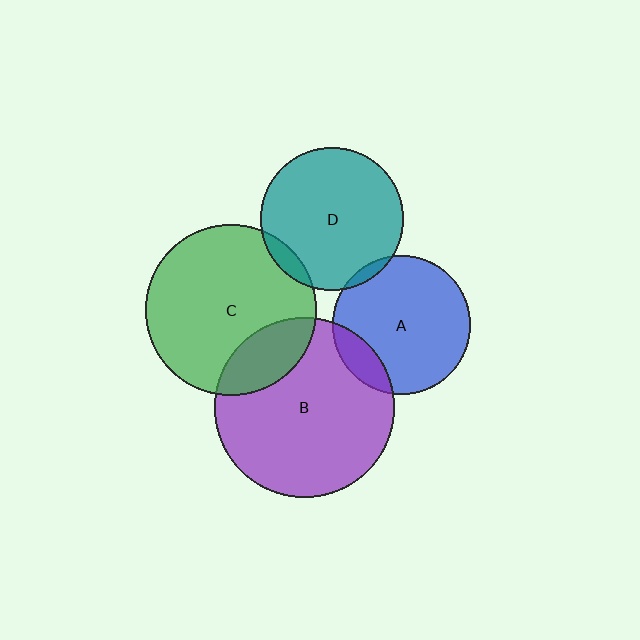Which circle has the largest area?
Circle B (purple).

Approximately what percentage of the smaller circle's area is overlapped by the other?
Approximately 15%.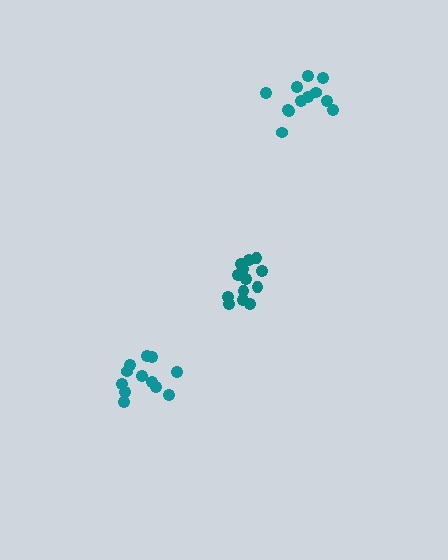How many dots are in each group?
Group 1: 12 dots, Group 2: 13 dots, Group 3: 12 dots (37 total).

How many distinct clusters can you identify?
There are 3 distinct clusters.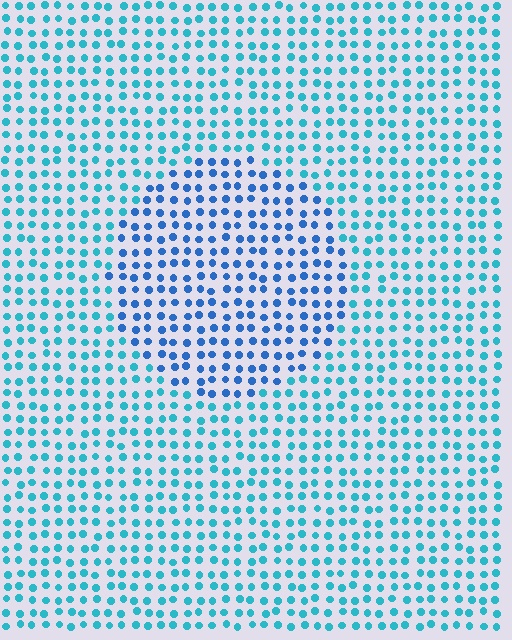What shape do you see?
I see a circle.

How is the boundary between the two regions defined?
The boundary is defined purely by a slight shift in hue (about 30 degrees). Spacing, size, and orientation are identical on both sides.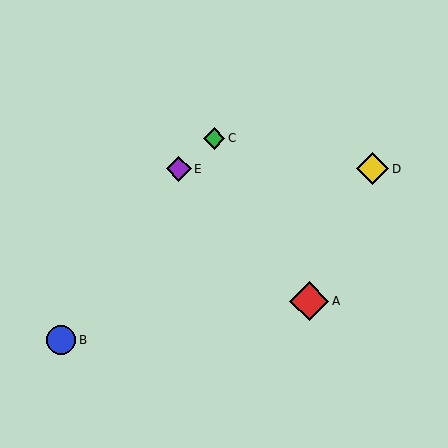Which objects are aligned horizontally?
Objects D, E are aligned horizontally.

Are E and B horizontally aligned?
No, E is at y≈169 and B is at y≈340.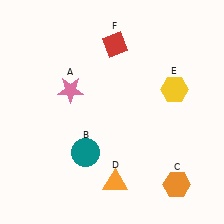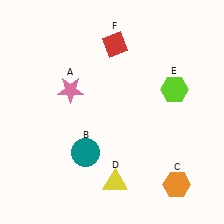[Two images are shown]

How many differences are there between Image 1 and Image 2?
There are 2 differences between the two images.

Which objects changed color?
D changed from orange to yellow. E changed from yellow to lime.